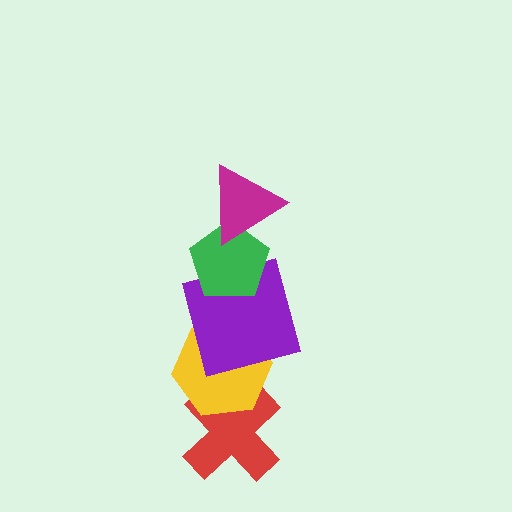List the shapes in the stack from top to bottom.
From top to bottom: the magenta triangle, the green pentagon, the purple square, the yellow hexagon, the red cross.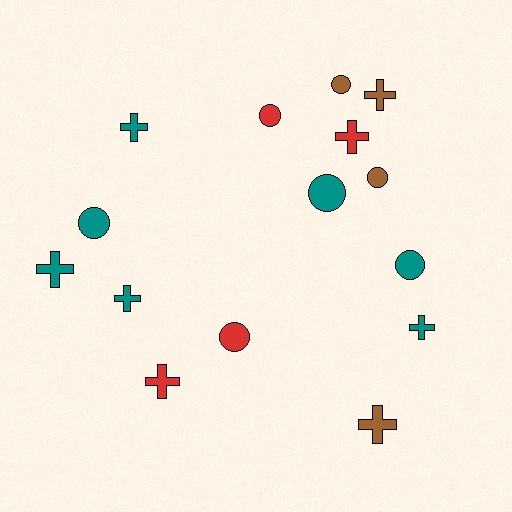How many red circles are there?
There are 2 red circles.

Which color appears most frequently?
Teal, with 7 objects.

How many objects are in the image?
There are 15 objects.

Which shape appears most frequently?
Cross, with 8 objects.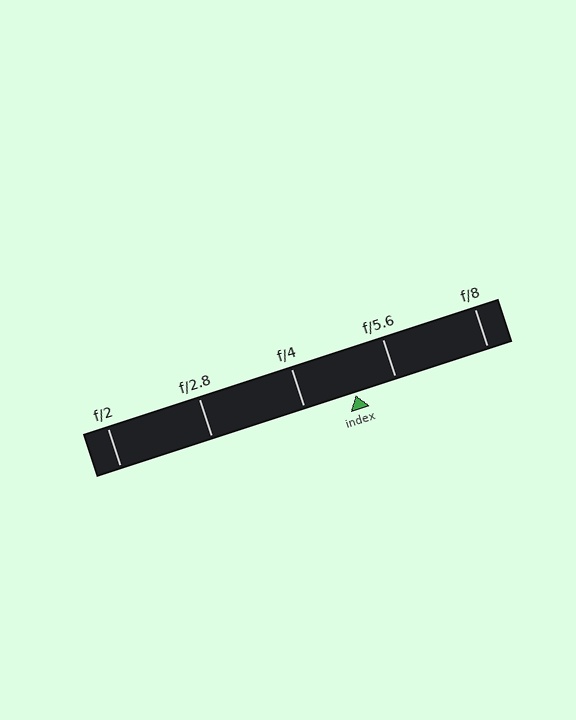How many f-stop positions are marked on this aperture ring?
There are 5 f-stop positions marked.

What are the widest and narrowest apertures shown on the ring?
The widest aperture shown is f/2 and the narrowest is f/8.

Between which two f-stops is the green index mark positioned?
The index mark is between f/4 and f/5.6.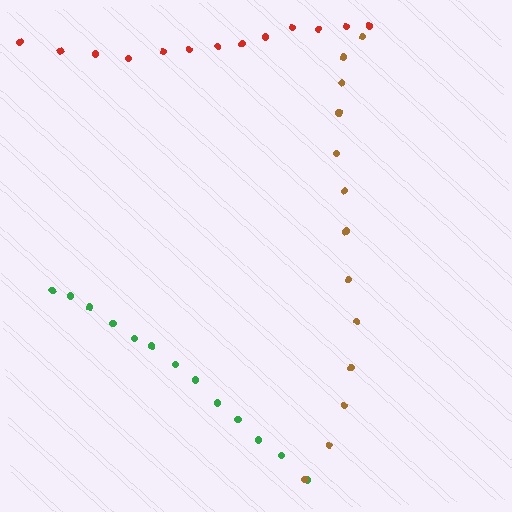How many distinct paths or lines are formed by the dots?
There are 3 distinct paths.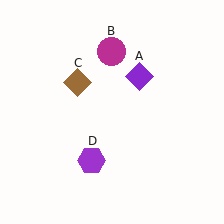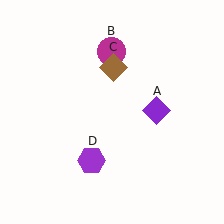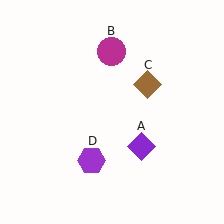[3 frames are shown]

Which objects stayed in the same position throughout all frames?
Magenta circle (object B) and purple hexagon (object D) remained stationary.